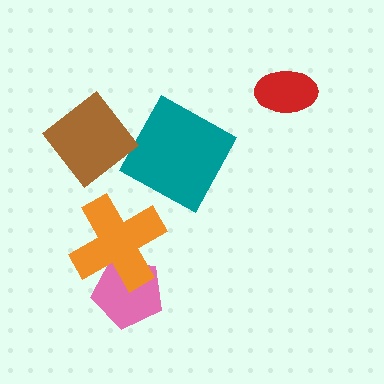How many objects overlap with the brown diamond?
0 objects overlap with the brown diamond.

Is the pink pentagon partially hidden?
Yes, it is partially covered by another shape.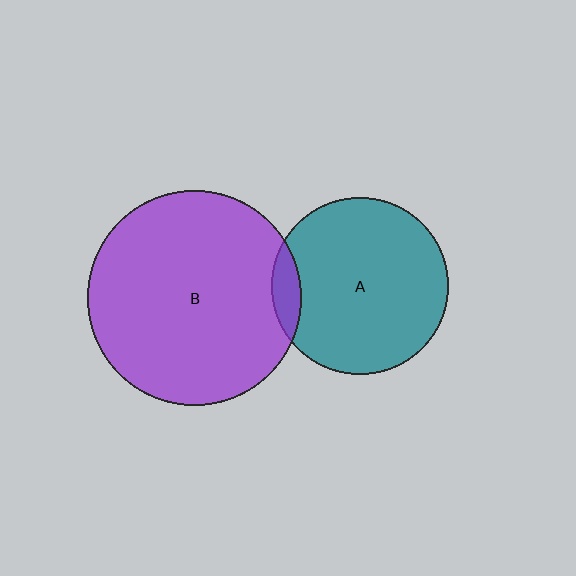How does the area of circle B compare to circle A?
Approximately 1.5 times.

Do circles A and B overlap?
Yes.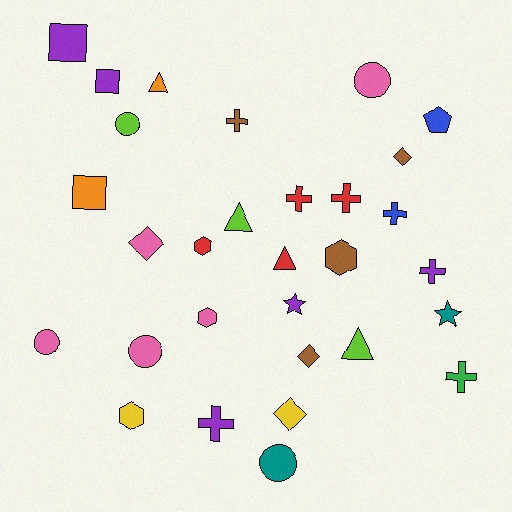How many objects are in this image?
There are 30 objects.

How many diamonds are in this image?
There are 4 diamonds.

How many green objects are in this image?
There is 1 green object.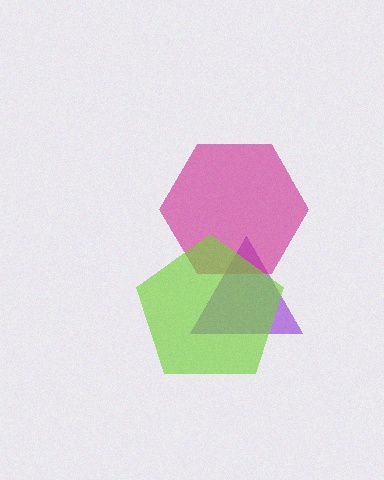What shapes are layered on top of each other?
The layered shapes are: a purple triangle, a magenta hexagon, a lime pentagon.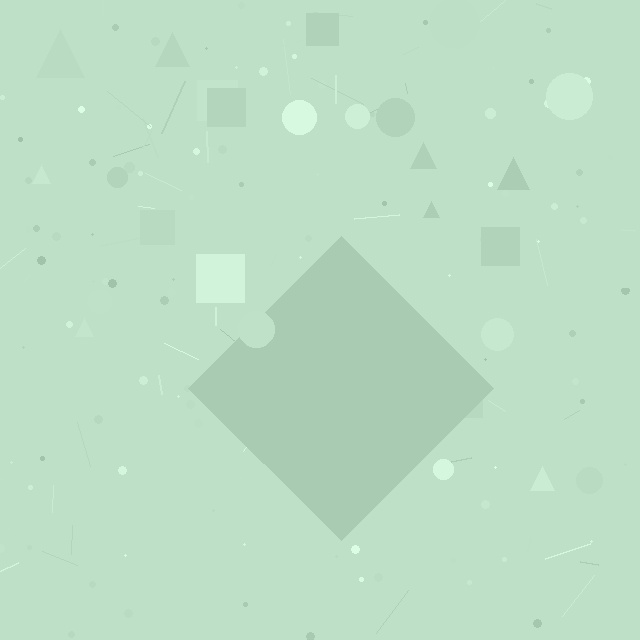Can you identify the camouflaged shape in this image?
The camouflaged shape is a diamond.